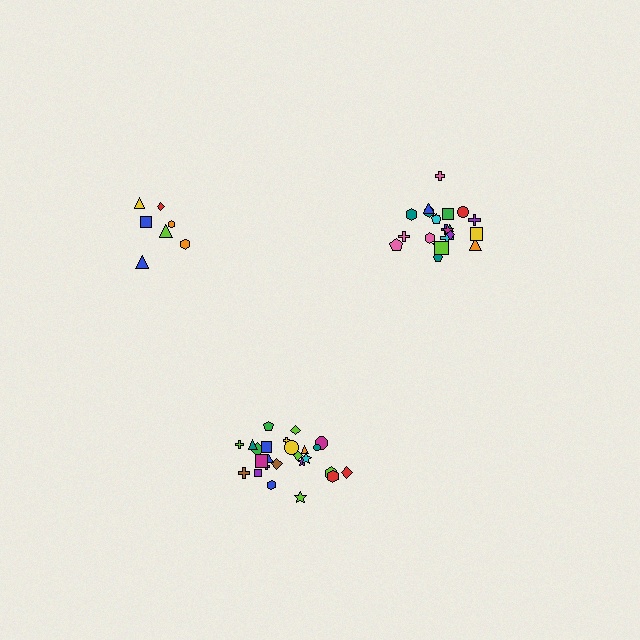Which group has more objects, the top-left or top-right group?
The top-right group.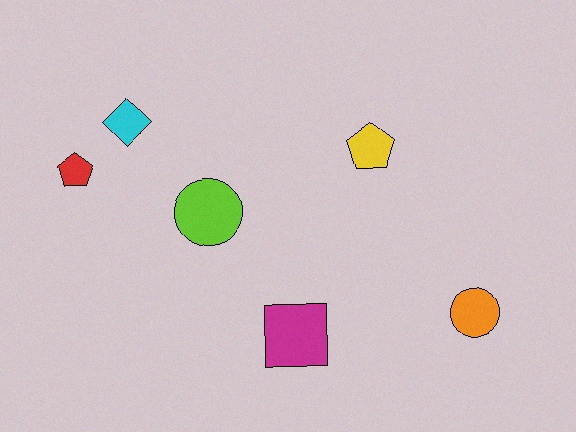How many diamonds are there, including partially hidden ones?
There is 1 diamond.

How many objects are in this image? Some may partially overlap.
There are 6 objects.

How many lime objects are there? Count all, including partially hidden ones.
There is 1 lime object.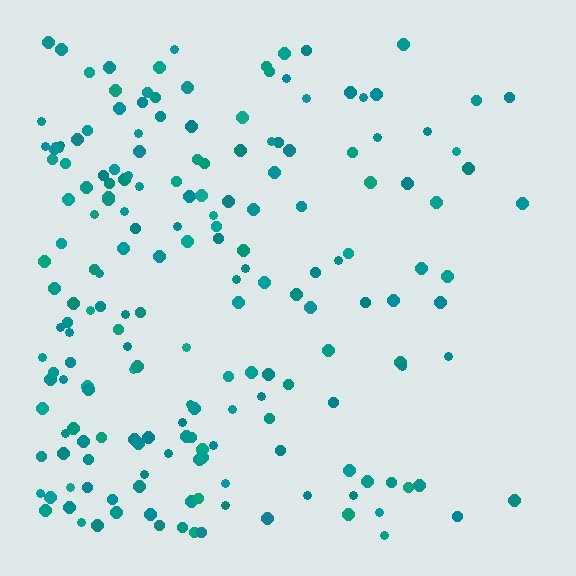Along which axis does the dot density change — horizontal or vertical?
Horizontal.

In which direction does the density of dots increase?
From right to left, with the left side densest.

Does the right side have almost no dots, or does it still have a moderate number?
Still a moderate number, just noticeably fewer than the left.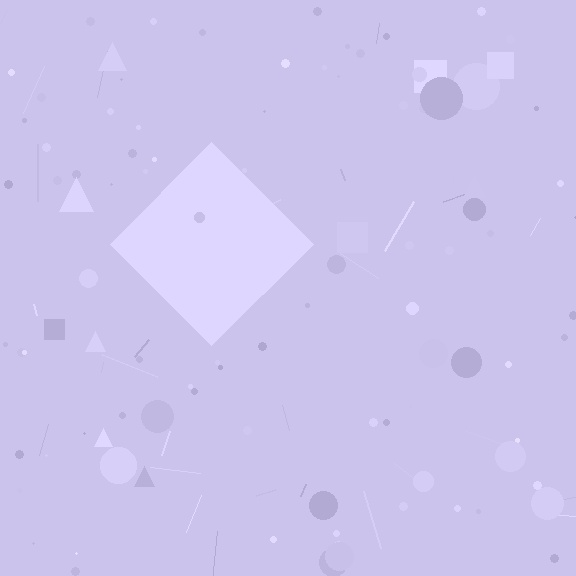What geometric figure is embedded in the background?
A diamond is embedded in the background.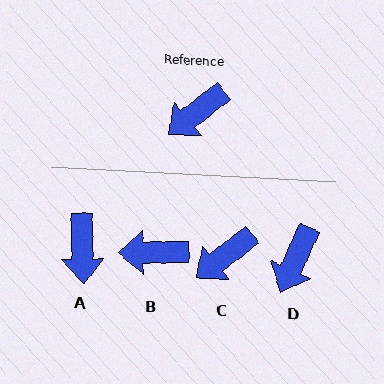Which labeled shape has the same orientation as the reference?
C.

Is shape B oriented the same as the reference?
No, it is off by about 37 degrees.